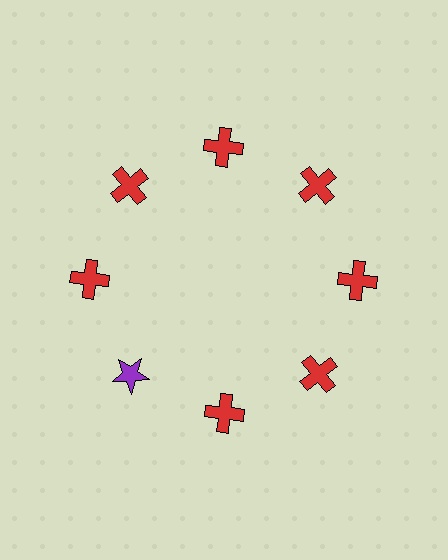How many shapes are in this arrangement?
There are 8 shapes arranged in a ring pattern.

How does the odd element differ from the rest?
It differs in both color (purple instead of red) and shape (star instead of cross).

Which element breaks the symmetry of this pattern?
The purple star at roughly the 8 o'clock position breaks the symmetry. All other shapes are red crosses.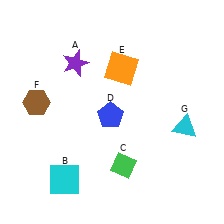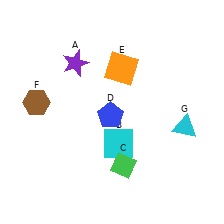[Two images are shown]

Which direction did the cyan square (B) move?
The cyan square (B) moved right.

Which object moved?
The cyan square (B) moved right.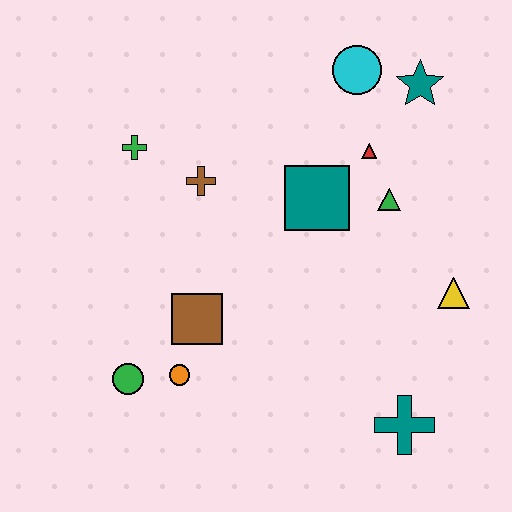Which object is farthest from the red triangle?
The green circle is farthest from the red triangle.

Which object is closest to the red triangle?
The green triangle is closest to the red triangle.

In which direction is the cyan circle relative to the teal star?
The cyan circle is to the left of the teal star.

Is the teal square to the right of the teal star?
No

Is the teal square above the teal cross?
Yes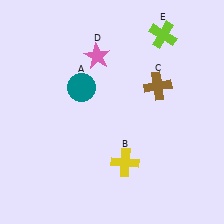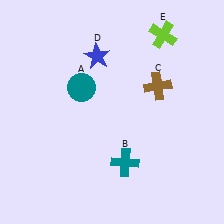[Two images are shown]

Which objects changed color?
B changed from yellow to teal. D changed from pink to blue.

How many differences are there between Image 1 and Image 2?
There are 2 differences between the two images.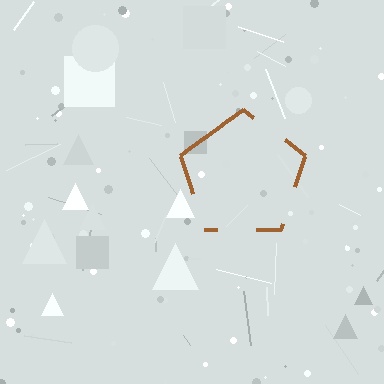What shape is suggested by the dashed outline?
The dashed outline suggests a pentagon.